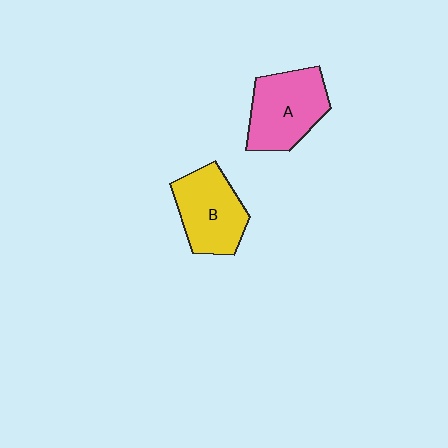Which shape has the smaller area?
Shape B (yellow).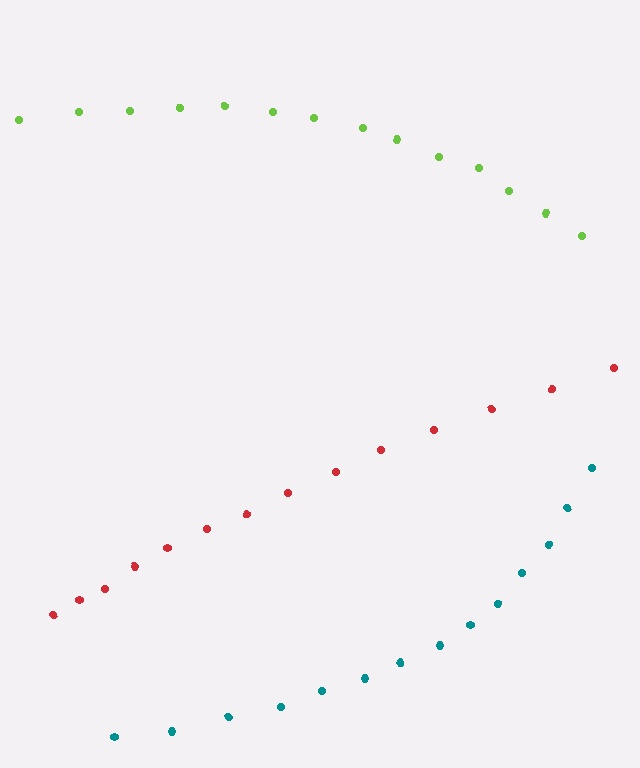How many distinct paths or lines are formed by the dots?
There are 3 distinct paths.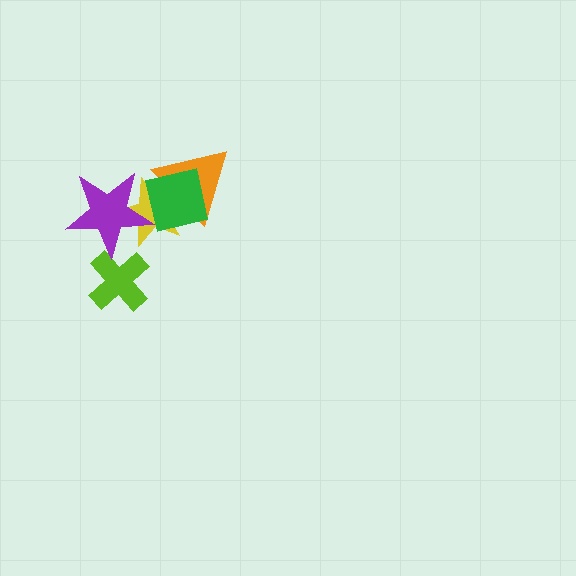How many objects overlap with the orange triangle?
2 objects overlap with the orange triangle.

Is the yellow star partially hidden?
Yes, it is partially covered by another shape.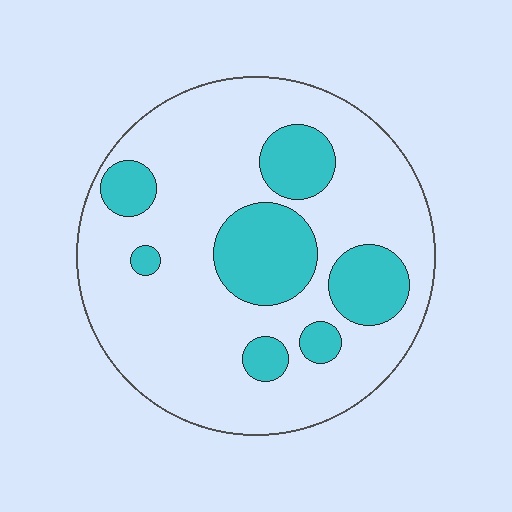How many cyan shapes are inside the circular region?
7.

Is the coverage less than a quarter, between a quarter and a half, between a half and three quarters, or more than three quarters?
Less than a quarter.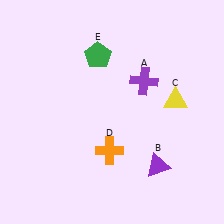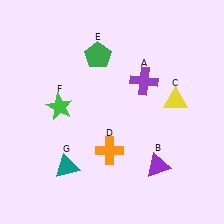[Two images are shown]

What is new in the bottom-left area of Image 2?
A teal triangle (G) was added in the bottom-left area of Image 2.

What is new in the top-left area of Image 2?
A green star (F) was added in the top-left area of Image 2.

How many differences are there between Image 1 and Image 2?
There are 2 differences between the two images.